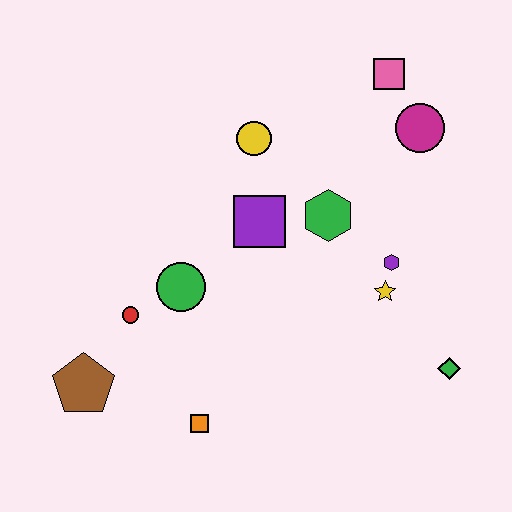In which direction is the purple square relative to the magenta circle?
The purple square is to the left of the magenta circle.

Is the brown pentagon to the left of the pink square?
Yes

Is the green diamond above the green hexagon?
No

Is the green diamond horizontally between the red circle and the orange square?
No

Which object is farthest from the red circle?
The pink square is farthest from the red circle.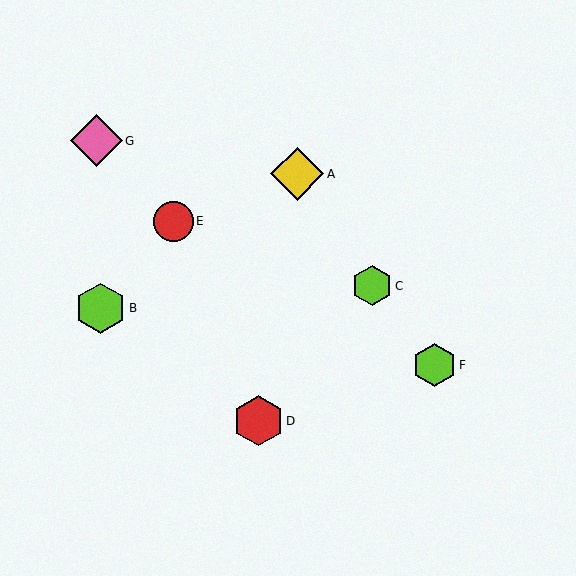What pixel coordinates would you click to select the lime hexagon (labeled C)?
Click at (372, 286) to select the lime hexagon C.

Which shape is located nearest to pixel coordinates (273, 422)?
The red hexagon (labeled D) at (259, 421) is nearest to that location.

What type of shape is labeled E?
Shape E is a red circle.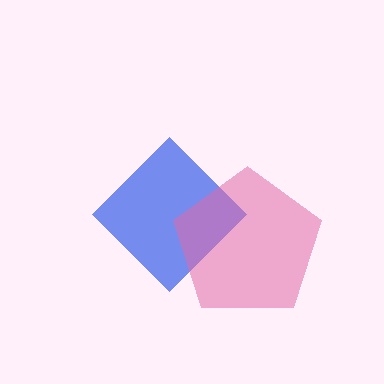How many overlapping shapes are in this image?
There are 2 overlapping shapes in the image.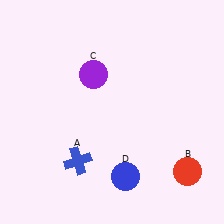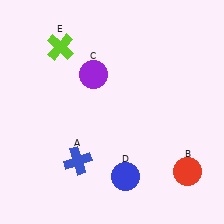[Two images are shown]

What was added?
A lime cross (E) was added in Image 2.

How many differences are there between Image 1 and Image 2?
There is 1 difference between the two images.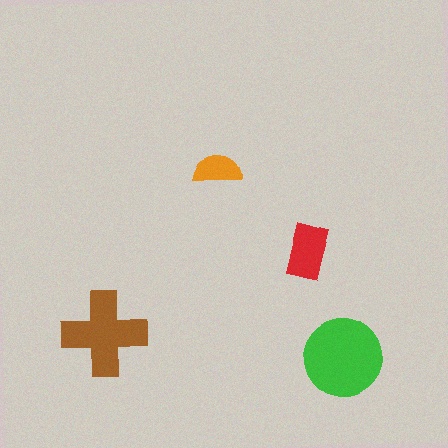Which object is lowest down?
The green circle is bottommost.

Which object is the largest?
The green circle.